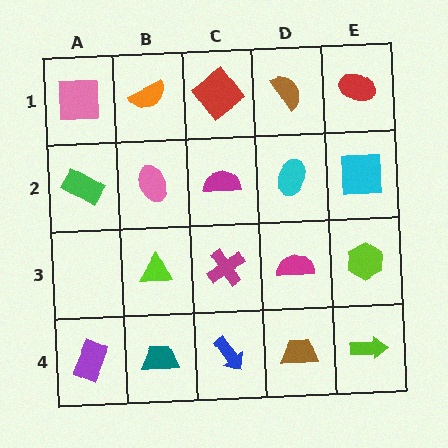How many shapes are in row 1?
5 shapes.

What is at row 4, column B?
A teal trapezoid.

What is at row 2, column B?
A pink ellipse.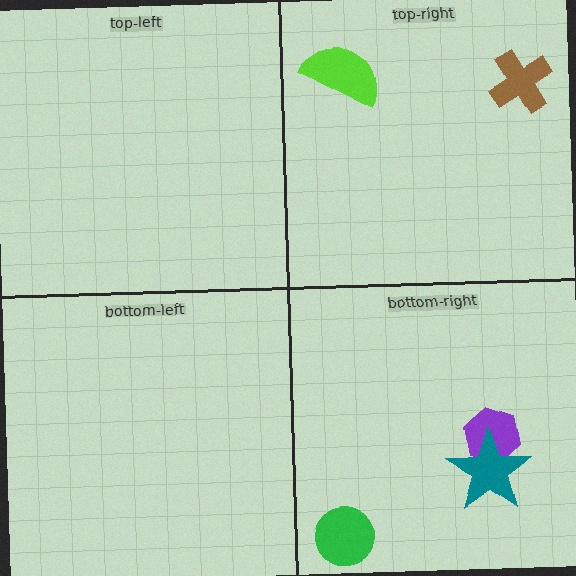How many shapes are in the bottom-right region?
3.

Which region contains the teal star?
The bottom-right region.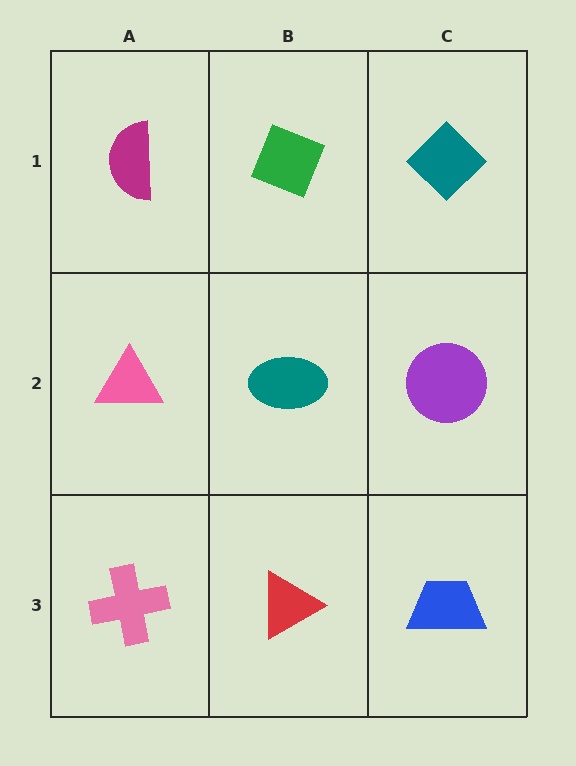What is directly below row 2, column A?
A pink cross.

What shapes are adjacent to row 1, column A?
A pink triangle (row 2, column A), a green diamond (row 1, column B).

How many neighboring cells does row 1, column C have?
2.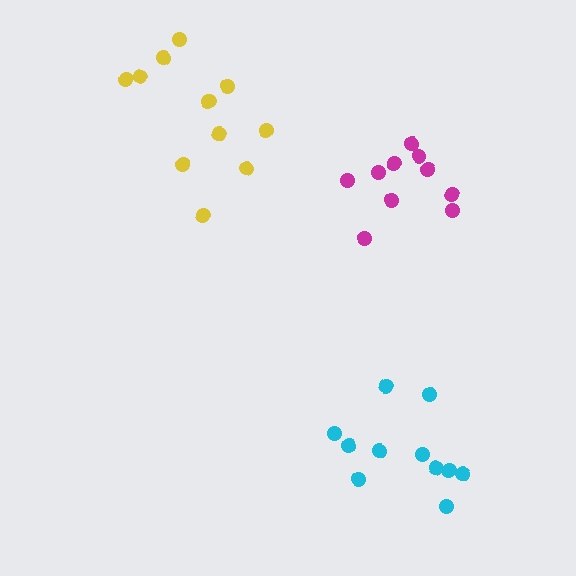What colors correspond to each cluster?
The clusters are colored: yellow, cyan, magenta.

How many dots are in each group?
Group 1: 12 dots, Group 2: 11 dots, Group 3: 10 dots (33 total).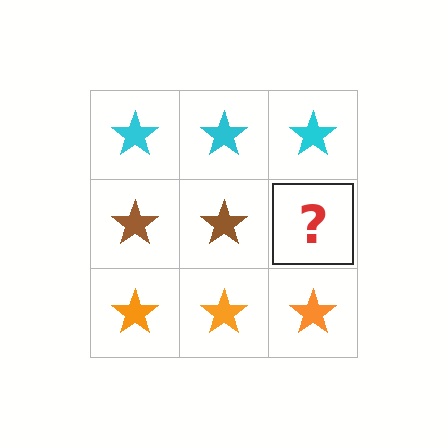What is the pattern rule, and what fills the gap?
The rule is that each row has a consistent color. The gap should be filled with a brown star.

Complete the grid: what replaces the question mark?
The question mark should be replaced with a brown star.